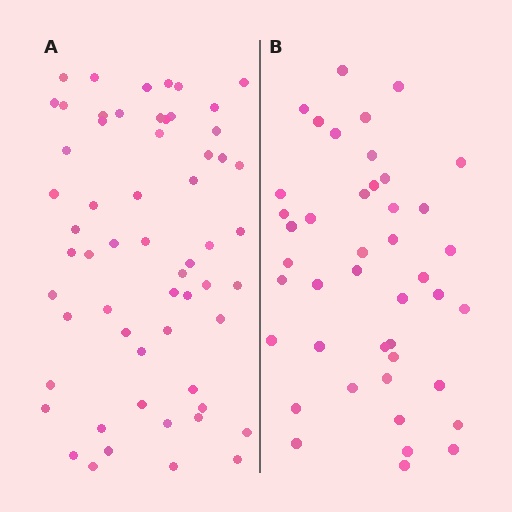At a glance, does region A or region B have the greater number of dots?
Region A (the left region) has more dots.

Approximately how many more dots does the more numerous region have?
Region A has approximately 15 more dots than region B.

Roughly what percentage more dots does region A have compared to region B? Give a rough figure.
About 35% more.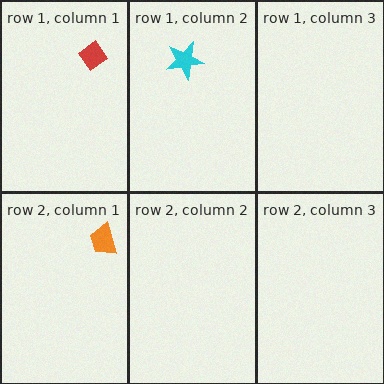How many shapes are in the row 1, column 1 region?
1.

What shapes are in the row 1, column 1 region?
The red diamond.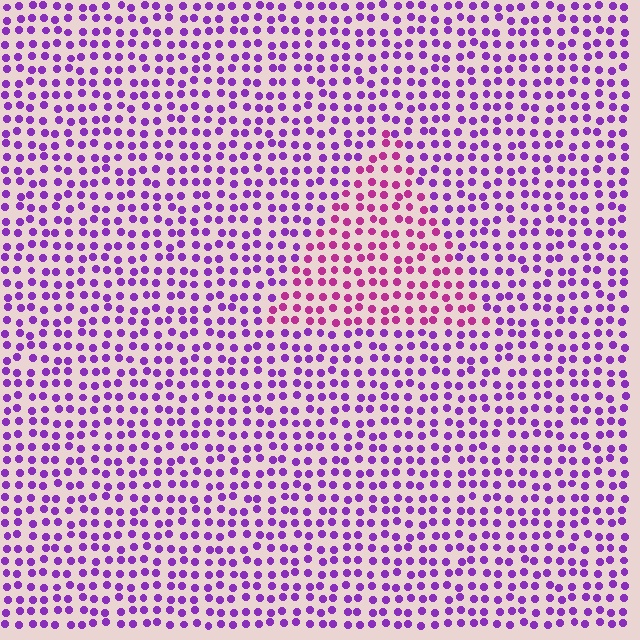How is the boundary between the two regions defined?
The boundary is defined purely by a slight shift in hue (about 39 degrees). Spacing, size, and orientation are identical on both sides.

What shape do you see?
I see a triangle.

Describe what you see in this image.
The image is filled with small purple elements in a uniform arrangement. A triangle-shaped region is visible where the elements are tinted to a slightly different hue, forming a subtle color boundary.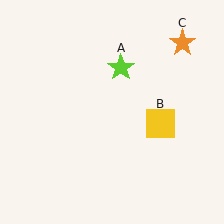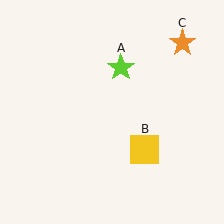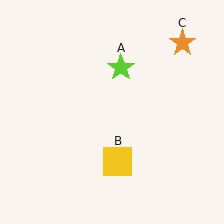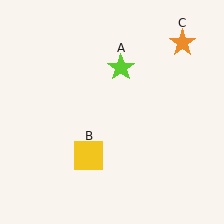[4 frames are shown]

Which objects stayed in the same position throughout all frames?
Lime star (object A) and orange star (object C) remained stationary.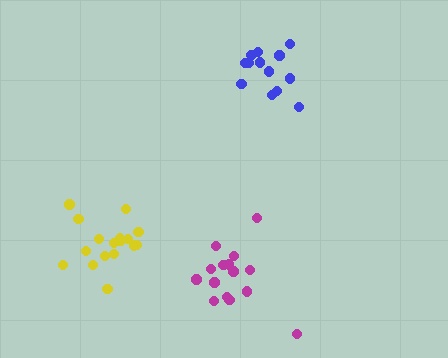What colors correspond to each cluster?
The clusters are colored: blue, yellow, magenta.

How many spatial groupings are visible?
There are 3 spatial groupings.